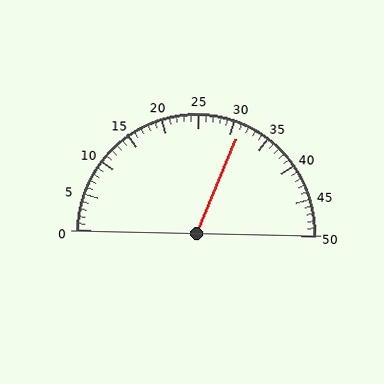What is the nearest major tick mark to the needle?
The nearest major tick mark is 30.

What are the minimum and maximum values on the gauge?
The gauge ranges from 0 to 50.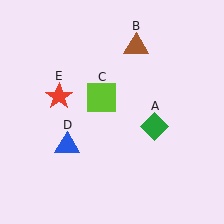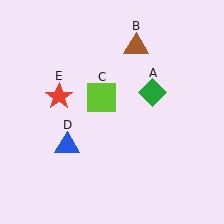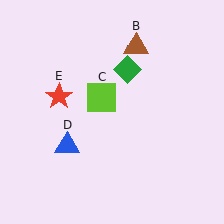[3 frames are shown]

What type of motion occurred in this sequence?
The green diamond (object A) rotated counterclockwise around the center of the scene.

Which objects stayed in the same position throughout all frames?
Brown triangle (object B) and lime square (object C) and blue triangle (object D) and red star (object E) remained stationary.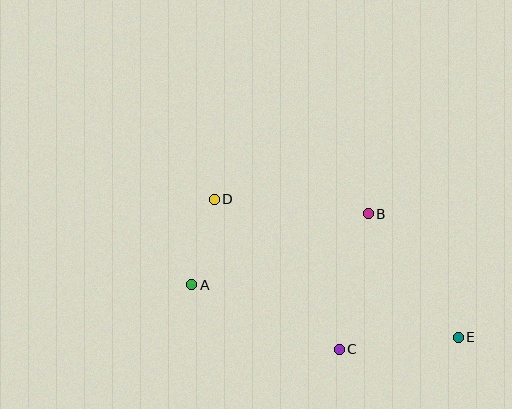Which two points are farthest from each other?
Points D and E are farthest from each other.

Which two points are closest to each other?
Points A and D are closest to each other.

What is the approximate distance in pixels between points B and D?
The distance between B and D is approximately 154 pixels.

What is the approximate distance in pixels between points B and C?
The distance between B and C is approximately 138 pixels.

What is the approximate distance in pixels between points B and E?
The distance between B and E is approximately 153 pixels.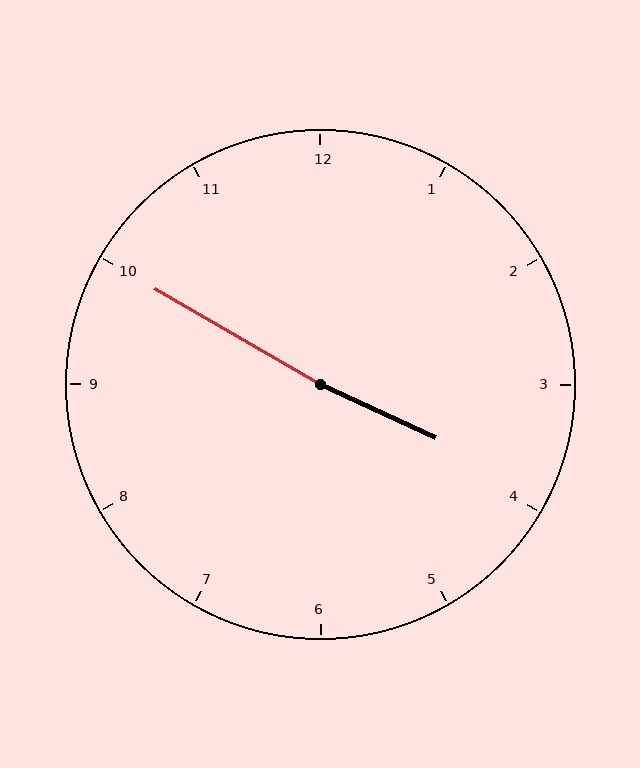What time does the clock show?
3:50.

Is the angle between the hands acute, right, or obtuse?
It is obtuse.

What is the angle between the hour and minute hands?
Approximately 175 degrees.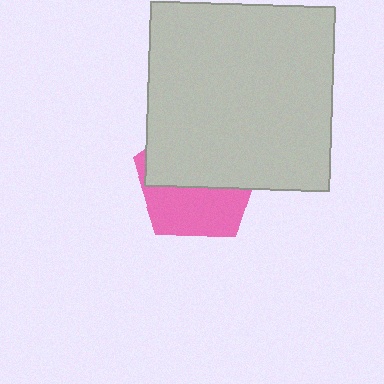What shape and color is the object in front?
The object in front is a light gray square.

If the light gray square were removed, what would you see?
You would see the complete pink pentagon.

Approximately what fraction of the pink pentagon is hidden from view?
Roughly 56% of the pink pentagon is hidden behind the light gray square.